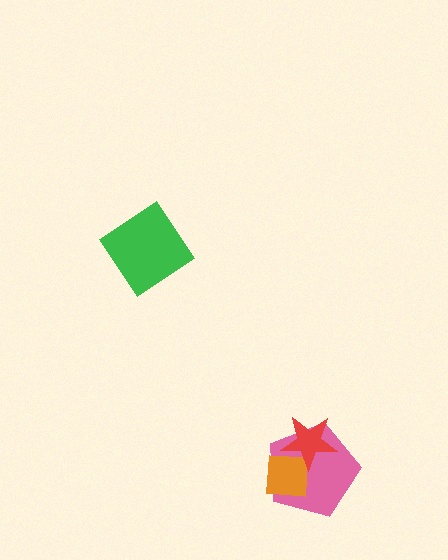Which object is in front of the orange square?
The red star is in front of the orange square.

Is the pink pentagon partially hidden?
Yes, it is partially covered by another shape.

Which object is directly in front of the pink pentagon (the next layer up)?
The orange square is directly in front of the pink pentagon.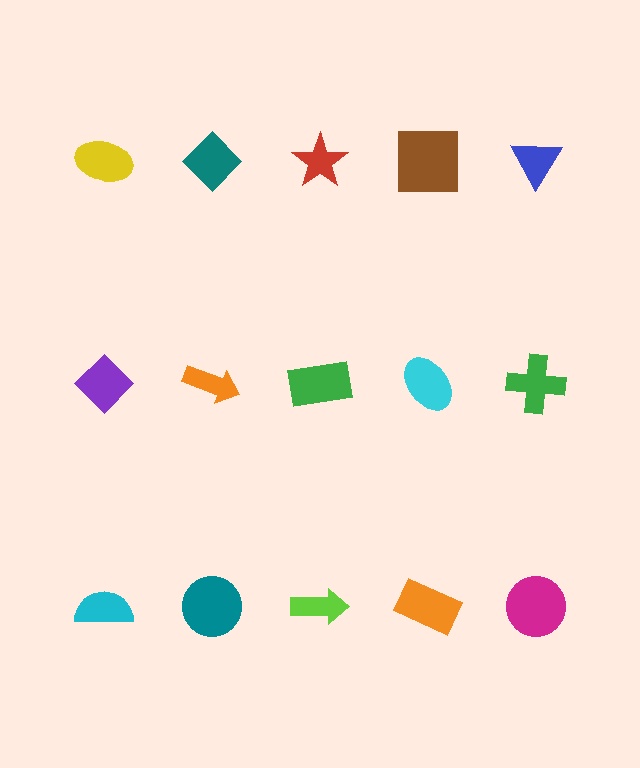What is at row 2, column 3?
A green rectangle.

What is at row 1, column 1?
A yellow ellipse.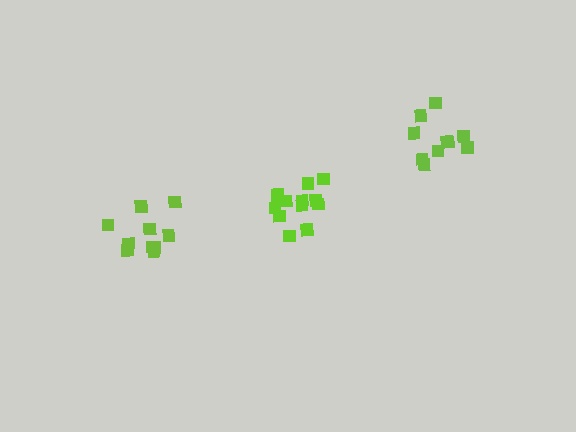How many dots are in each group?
Group 1: 10 dots, Group 2: 12 dots, Group 3: 10 dots (32 total).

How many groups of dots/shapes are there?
There are 3 groups.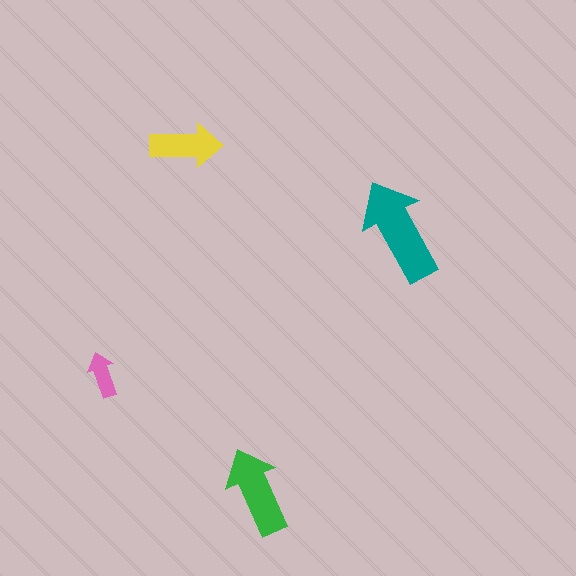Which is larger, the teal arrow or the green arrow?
The teal one.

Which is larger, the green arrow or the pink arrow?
The green one.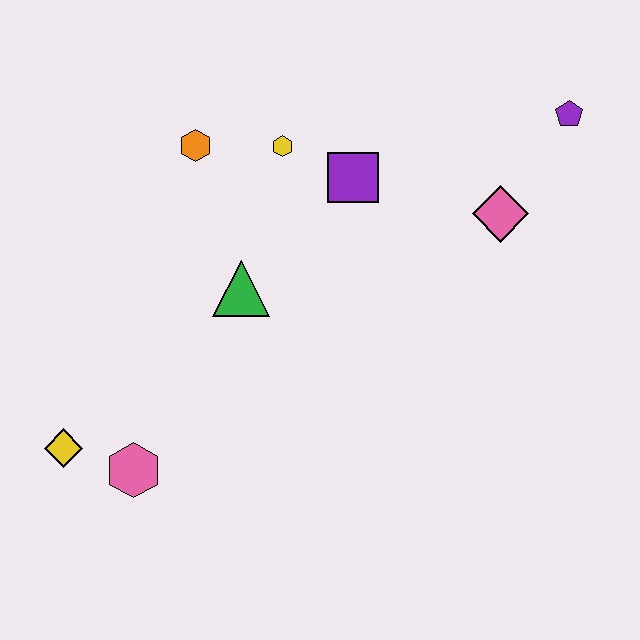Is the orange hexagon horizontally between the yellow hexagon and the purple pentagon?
No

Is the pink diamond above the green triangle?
Yes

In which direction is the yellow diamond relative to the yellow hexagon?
The yellow diamond is below the yellow hexagon.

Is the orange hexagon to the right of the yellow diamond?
Yes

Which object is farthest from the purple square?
The yellow diamond is farthest from the purple square.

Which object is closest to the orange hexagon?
The yellow hexagon is closest to the orange hexagon.